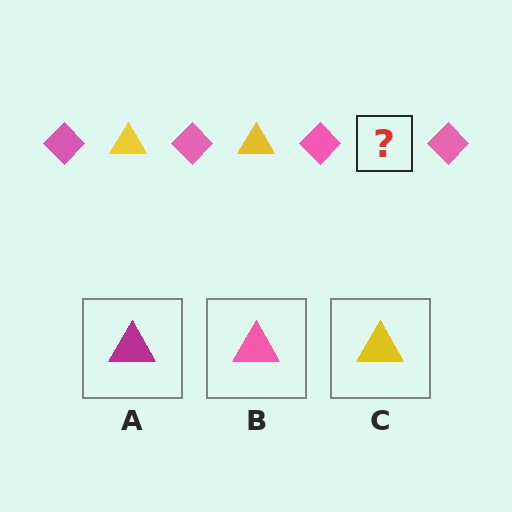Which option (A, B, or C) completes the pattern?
C.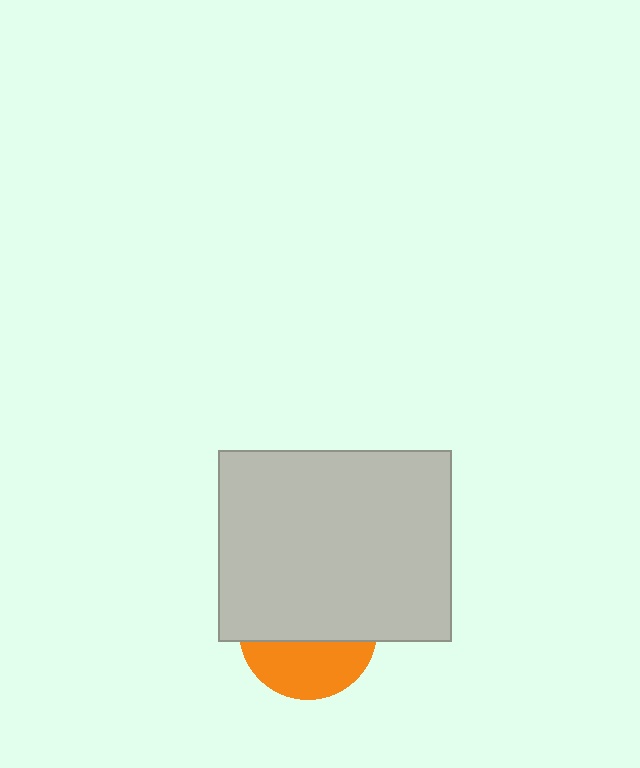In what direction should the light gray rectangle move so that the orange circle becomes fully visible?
The light gray rectangle should move up. That is the shortest direction to clear the overlap and leave the orange circle fully visible.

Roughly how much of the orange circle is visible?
A small part of it is visible (roughly 40%).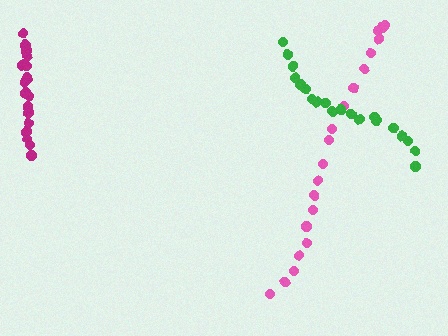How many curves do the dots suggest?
There are 3 distinct paths.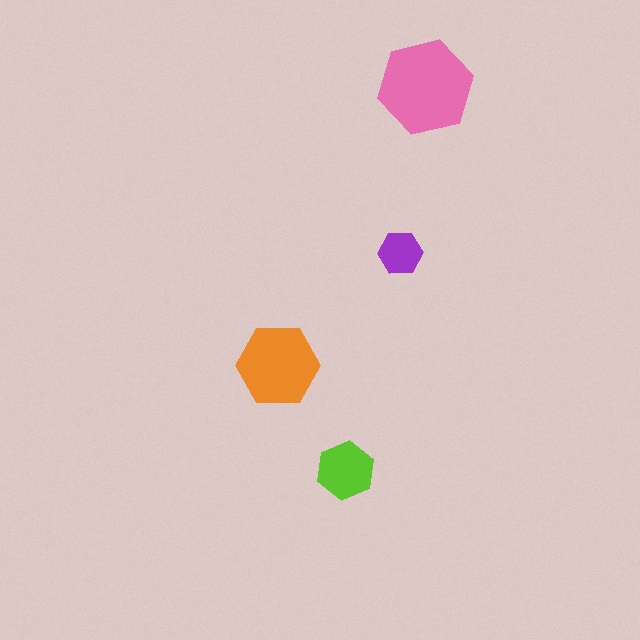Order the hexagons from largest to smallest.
the pink one, the orange one, the lime one, the purple one.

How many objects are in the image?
There are 4 objects in the image.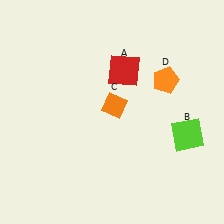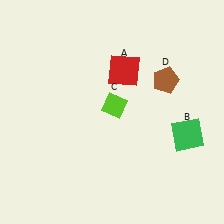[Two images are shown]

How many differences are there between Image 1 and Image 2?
There are 3 differences between the two images.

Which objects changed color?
B changed from lime to green. C changed from orange to lime. D changed from orange to brown.